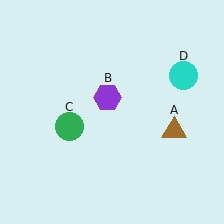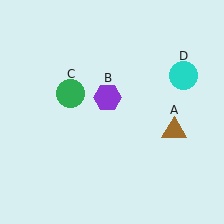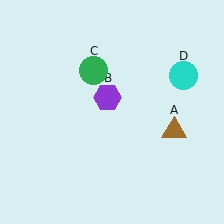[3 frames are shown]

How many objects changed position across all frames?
1 object changed position: green circle (object C).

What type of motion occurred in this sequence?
The green circle (object C) rotated clockwise around the center of the scene.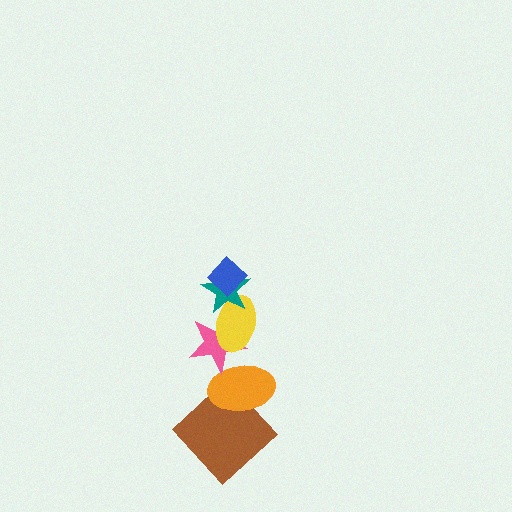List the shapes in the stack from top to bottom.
From top to bottom: the blue diamond, the teal star, the yellow ellipse, the pink star, the orange ellipse, the brown diamond.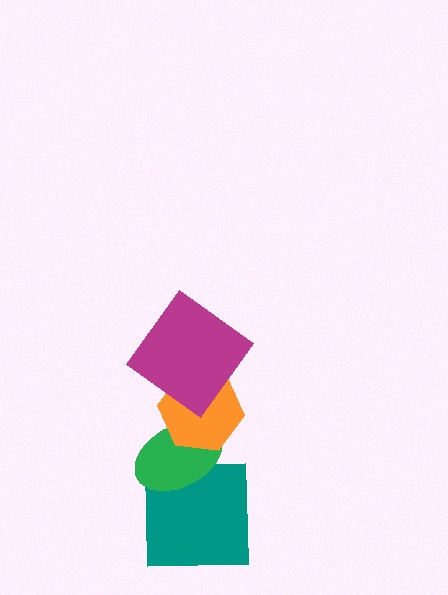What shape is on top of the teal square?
The green ellipse is on top of the teal square.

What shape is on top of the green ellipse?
The orange hexagon is on top of the green ellipse.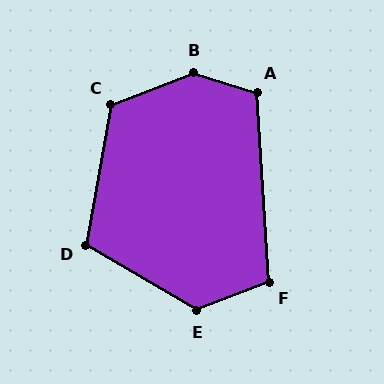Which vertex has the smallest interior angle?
F, at approximately 108 degrees.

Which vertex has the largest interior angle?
B, at approximately 142 degrees.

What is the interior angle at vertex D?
Approximately 110 degrees (obtuse).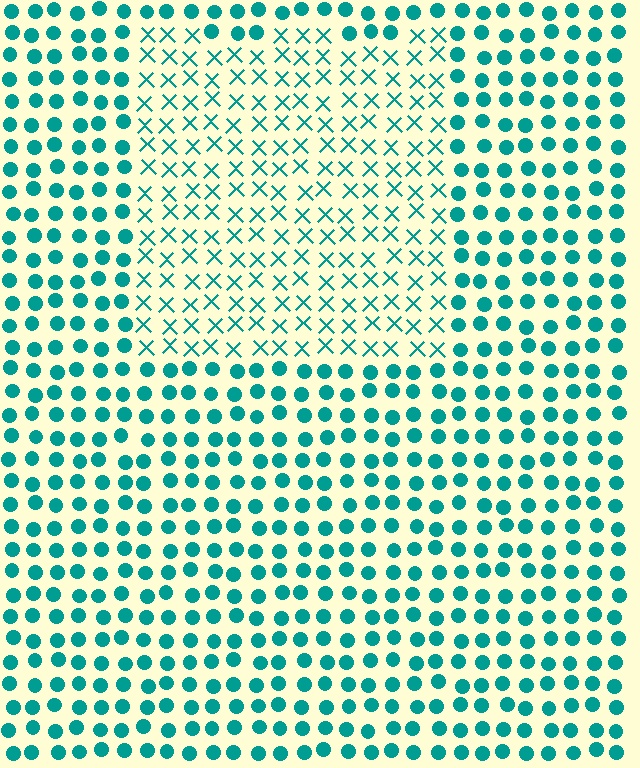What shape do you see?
I see a rectangle.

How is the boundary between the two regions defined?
The boundary is defined by a change in element shape: X marks inside vs. circles outside. All elements share the same color and spacing.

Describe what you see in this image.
The image is filled with small teal elements arranged in a uniform grid. A rectangle-shaped region contains X marks, while the surrounding area contains circles. The boundary is defined purely by the change in element shape.